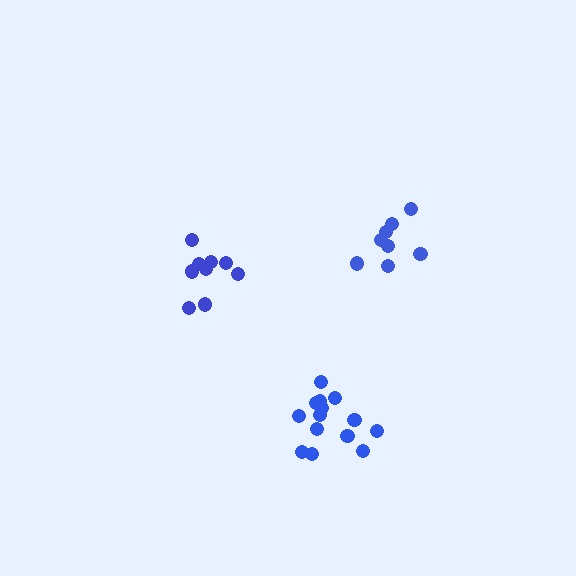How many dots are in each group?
Group 1: 9 dots, Group 2: 9 dots, Group 3: 14 dots (32 total).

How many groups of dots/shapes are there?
There are 3 groups.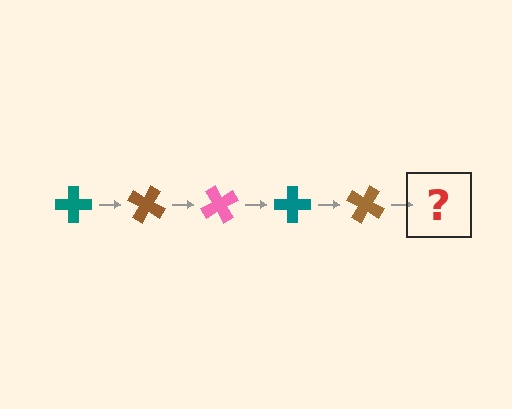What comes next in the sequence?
The next element should be a pink cross, rotated 150 degrees from the start.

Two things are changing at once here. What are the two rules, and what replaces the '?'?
The two rules are that it rotates 30 degrees each step and the color cycles through teal, brown, and pink. The '?' should be a pink cross, rotated 150 degrees from the start.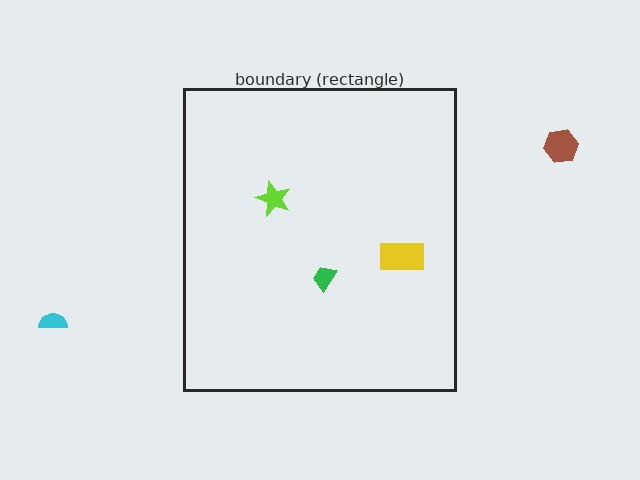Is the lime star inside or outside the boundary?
Inside.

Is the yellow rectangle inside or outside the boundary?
Inside.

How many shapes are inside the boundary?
3 inside, 2 outside.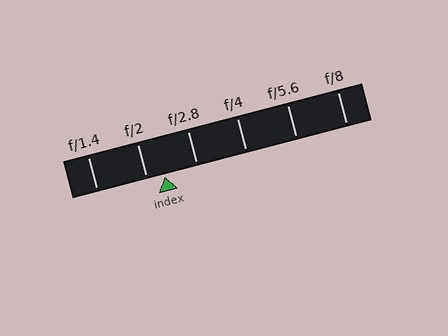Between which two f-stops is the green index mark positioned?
The index mark is between f/2 and f/2.8.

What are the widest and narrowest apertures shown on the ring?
The widest aperture shown is f/1.4 and the narrowest is f/8.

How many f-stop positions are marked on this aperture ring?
There are 6 f-stop positions marked.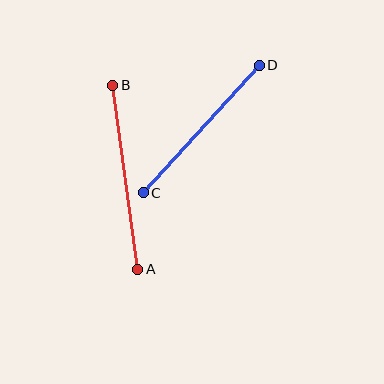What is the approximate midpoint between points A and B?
The midpoint is at approximately (125, 177) pixels.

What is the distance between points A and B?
The distance is approximately 186 pixels.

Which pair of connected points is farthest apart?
Points A and B are farthest apart.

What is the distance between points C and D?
The distance is approximately 173 pixels.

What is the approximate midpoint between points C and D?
The midpoint is at approximately (201, 129) pixels.